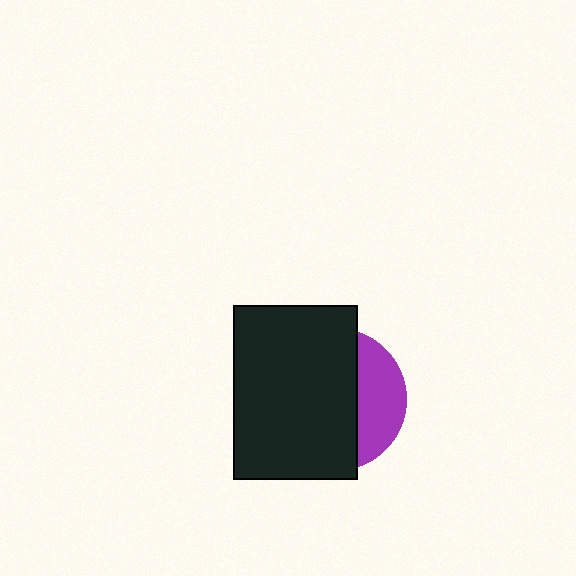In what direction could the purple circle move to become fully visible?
The purple circle could move right. That would shift it out from behind the black rectangle entirely.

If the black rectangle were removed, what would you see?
You would see the complete purple circle.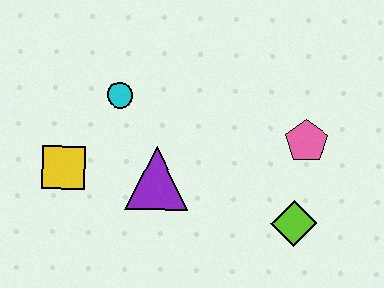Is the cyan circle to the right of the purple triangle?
No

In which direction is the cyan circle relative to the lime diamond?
The cyan circle is to the left of the lime diamond.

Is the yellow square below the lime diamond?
No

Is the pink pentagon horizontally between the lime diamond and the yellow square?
No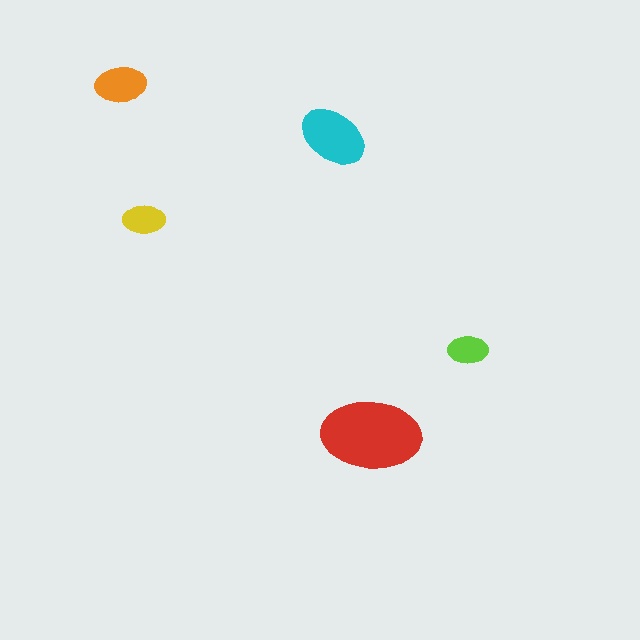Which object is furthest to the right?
The lime ellipse is rightmost.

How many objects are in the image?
There are 5 objects in the image.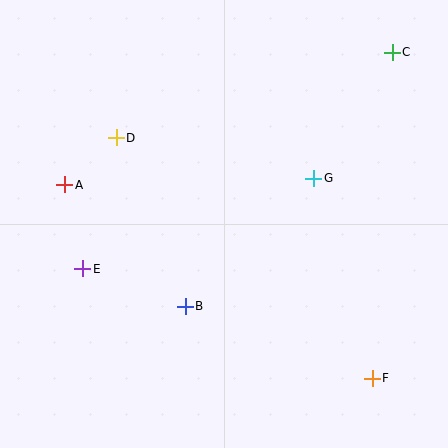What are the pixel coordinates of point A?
Point A is at (64, 185).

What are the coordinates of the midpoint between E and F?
The midpoint between E and F is at (227, 323).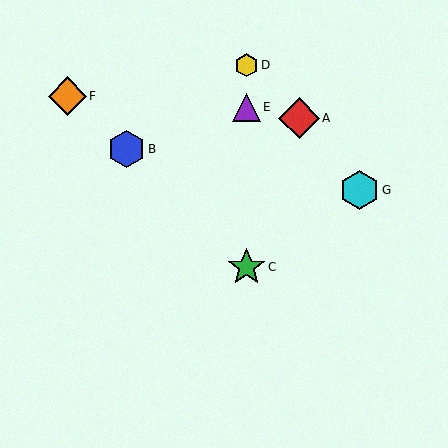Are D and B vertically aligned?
No, D is at x≈247 and B is at x≈126.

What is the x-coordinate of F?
Object F is at x≈67.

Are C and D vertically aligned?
Yes, both are at x≈247.